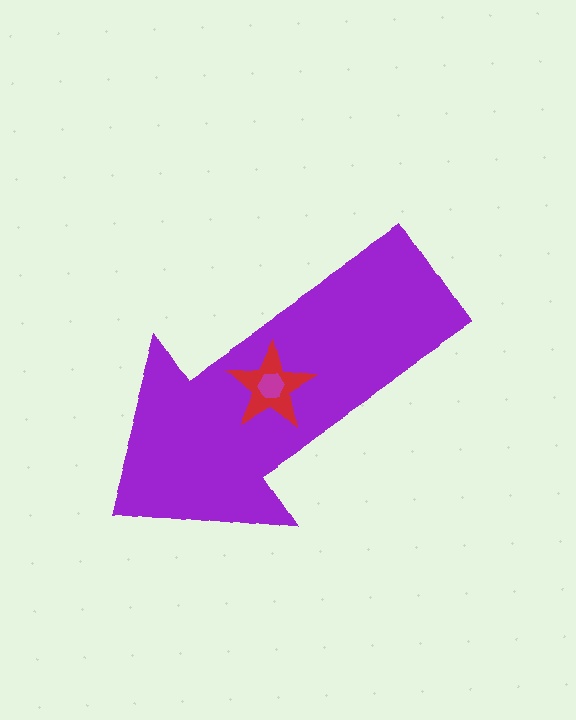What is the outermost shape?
The purple arrow.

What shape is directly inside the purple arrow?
The red star.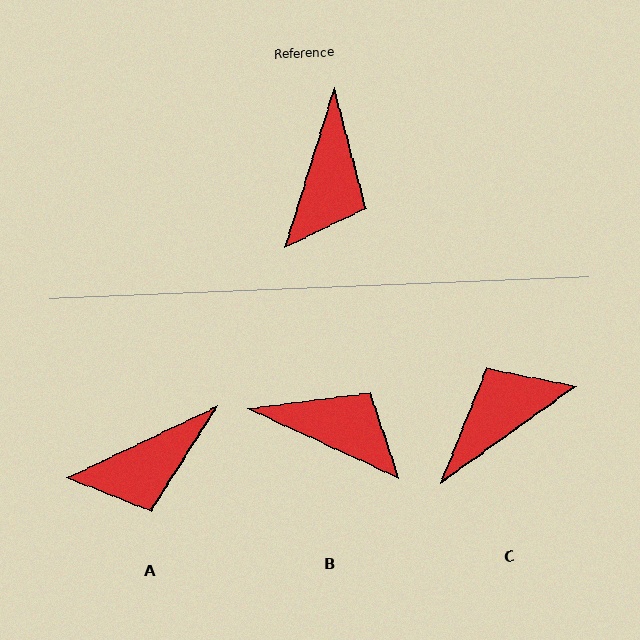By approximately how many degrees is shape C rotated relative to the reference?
Approximately 143 degrees counter-clockwise.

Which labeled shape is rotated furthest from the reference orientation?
C, about 143 degrees away.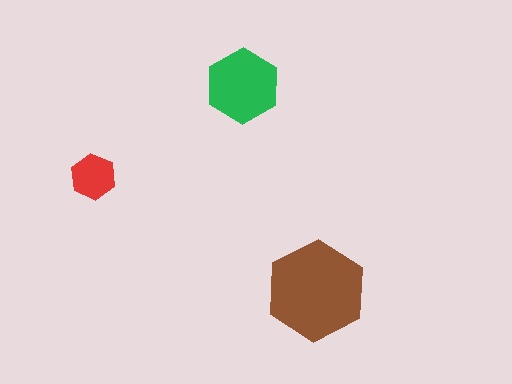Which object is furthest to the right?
The brown hexagon is rightmost.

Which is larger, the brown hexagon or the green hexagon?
The brown one.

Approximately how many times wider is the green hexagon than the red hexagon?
About 1.5 times wider.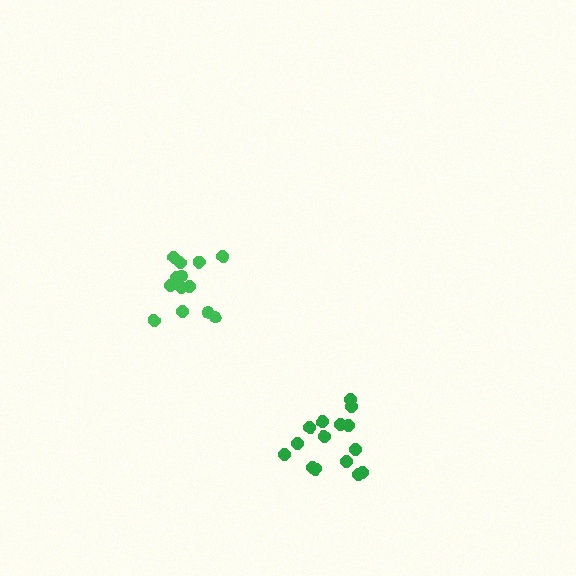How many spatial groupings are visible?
There are 2 spatial groupings.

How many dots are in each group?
Group 1: 15 dots, Group 2: 13 dots (28 total).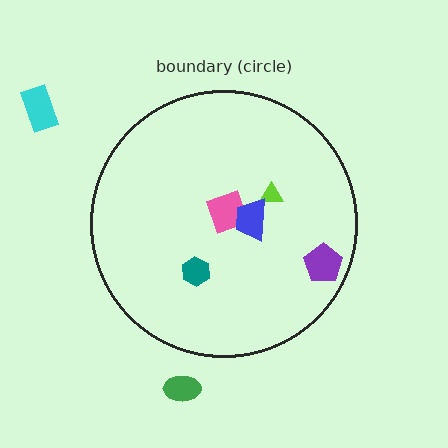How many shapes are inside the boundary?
5 inside, 2 outside.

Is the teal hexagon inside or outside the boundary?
Inside.